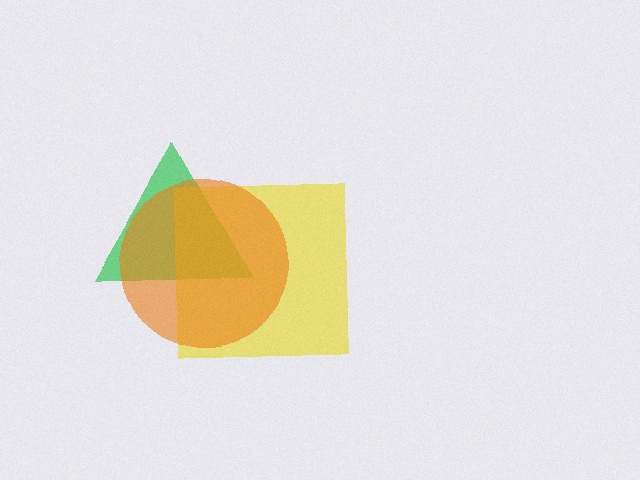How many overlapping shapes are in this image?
There are 3 overlapping shapes in the image.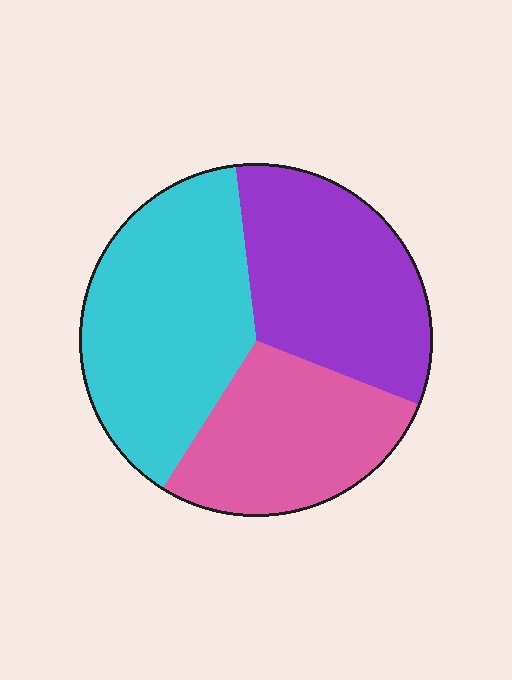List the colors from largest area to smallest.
From largest to smallest: cyan, purple, pink.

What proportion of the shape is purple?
Purple covers 33% of the shape.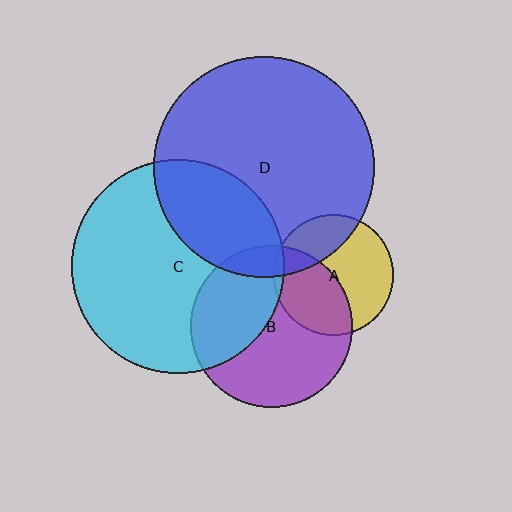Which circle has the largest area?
Circle D (blue).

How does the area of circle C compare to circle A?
Approximately 3.2 times.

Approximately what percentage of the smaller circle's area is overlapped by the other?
Approximately 5%.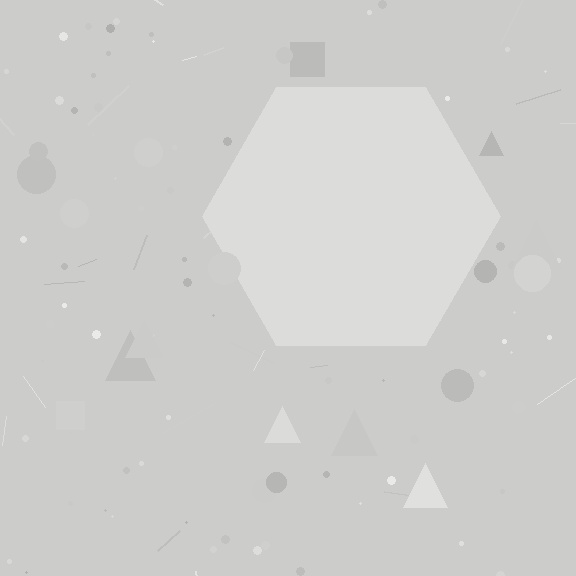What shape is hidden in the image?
A hexagon is hidden in the image.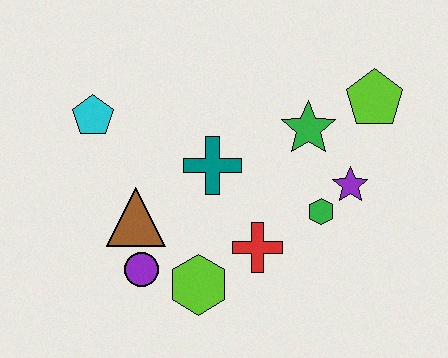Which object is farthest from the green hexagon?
The cyan pentagon is farthest from the green hexagon.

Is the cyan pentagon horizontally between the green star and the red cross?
No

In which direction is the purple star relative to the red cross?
The purple star is to the right of the red cross.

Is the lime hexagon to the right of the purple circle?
Yes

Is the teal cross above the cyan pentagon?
No